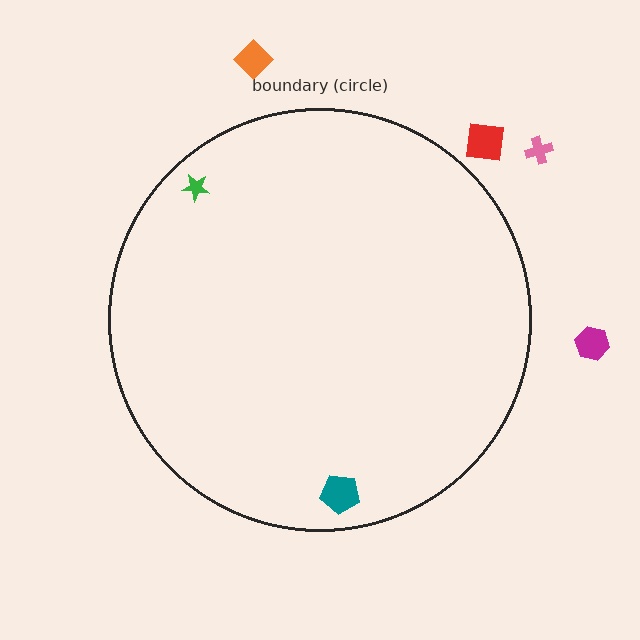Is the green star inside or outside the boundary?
Inside.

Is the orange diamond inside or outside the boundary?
Outside.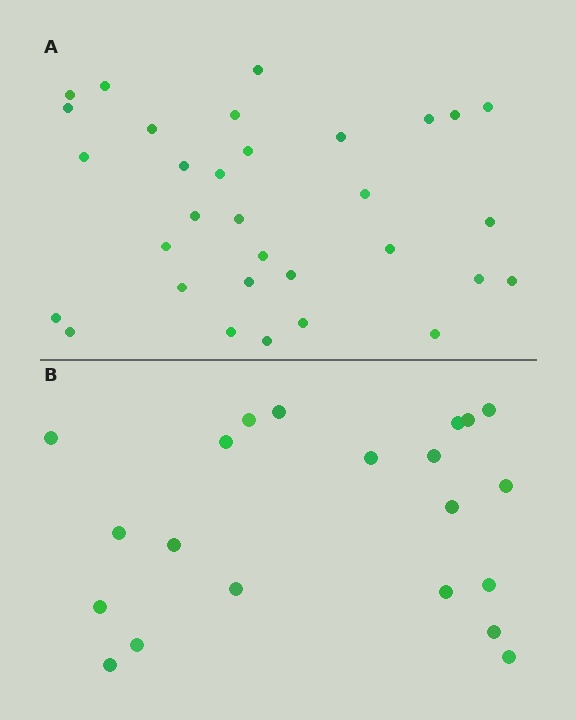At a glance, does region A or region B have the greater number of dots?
Region A (the top region) has more dots.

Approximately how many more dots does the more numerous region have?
Region A has roughly 12 or so more dots than region B.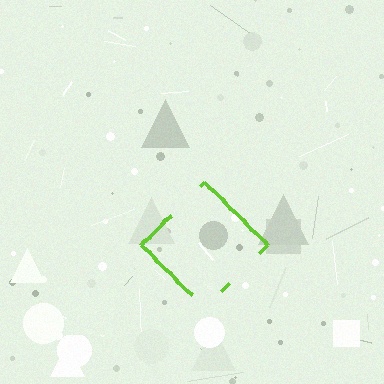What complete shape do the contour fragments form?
The contour fragments form a diamond.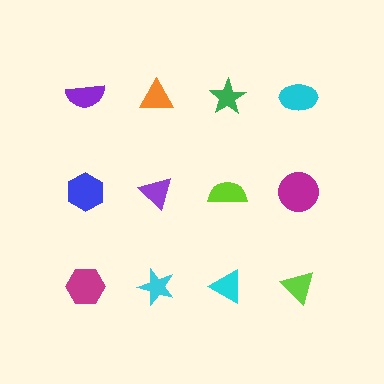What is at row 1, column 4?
A cyan ellipse.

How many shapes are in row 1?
4 shapes.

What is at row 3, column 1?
A magenta hexagon.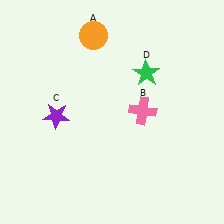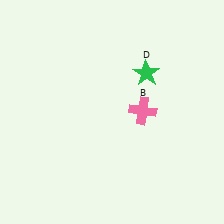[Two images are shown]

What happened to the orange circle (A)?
The orange circle (A) was removed in Image 2. It was in the top-left area of Image 1.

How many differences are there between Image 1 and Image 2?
There are 2 differences between the two images.